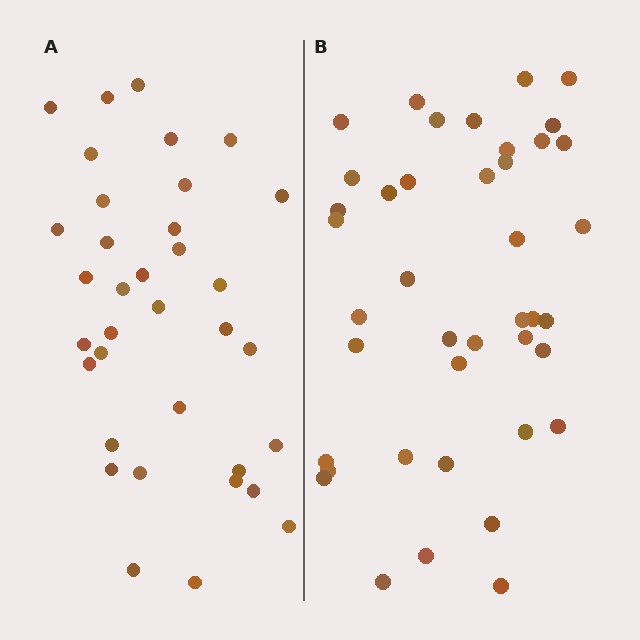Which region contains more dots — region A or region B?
Region B (the right region) has more dots.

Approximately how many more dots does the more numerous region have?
Region B has about 6 more dots than region A.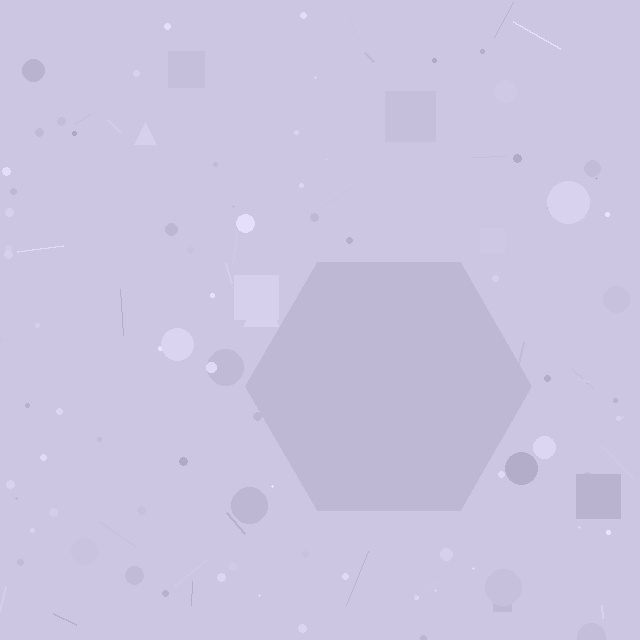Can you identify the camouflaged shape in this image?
The camouflaged shape is a hexagon.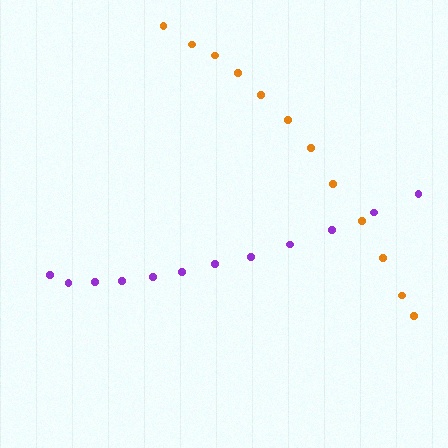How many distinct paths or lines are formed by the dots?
There are 2 distinct paths.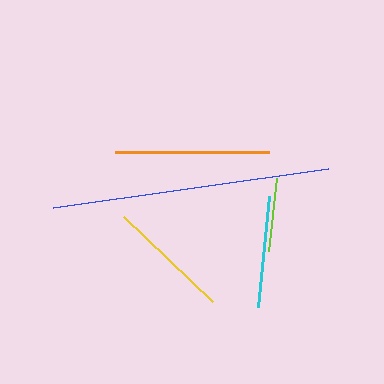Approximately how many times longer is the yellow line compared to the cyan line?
The yellow line is approximately 1.1 times the length of the cyan line.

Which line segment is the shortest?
The lime line is the shortest at approximately 73 pixels.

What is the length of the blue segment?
The blue segment is approximately 278 pixels long.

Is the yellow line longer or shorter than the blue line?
The blue line is longer than the yellow line.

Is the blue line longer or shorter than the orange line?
The blue line is longer than the orange line.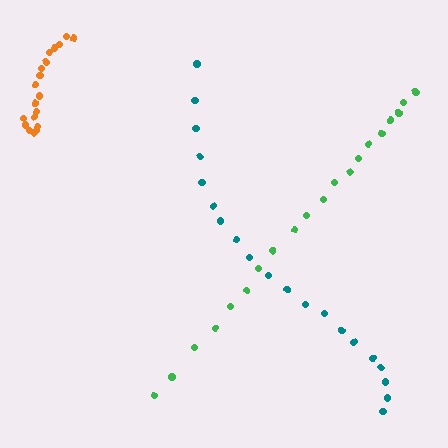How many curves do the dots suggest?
There are 3 distinct paths.